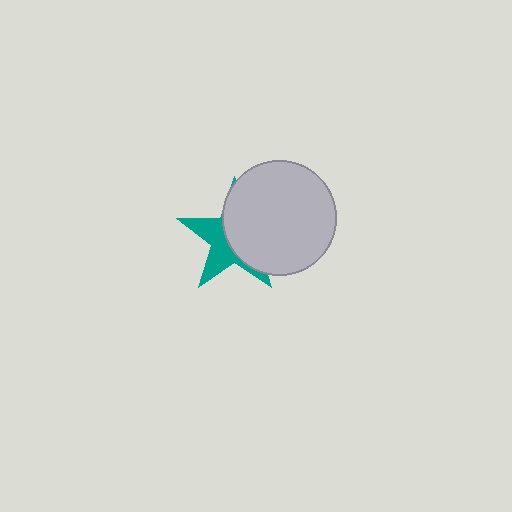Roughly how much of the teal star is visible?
A small part of it is visible (roughly 42%).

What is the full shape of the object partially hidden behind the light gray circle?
The partially hidden object is a teal star.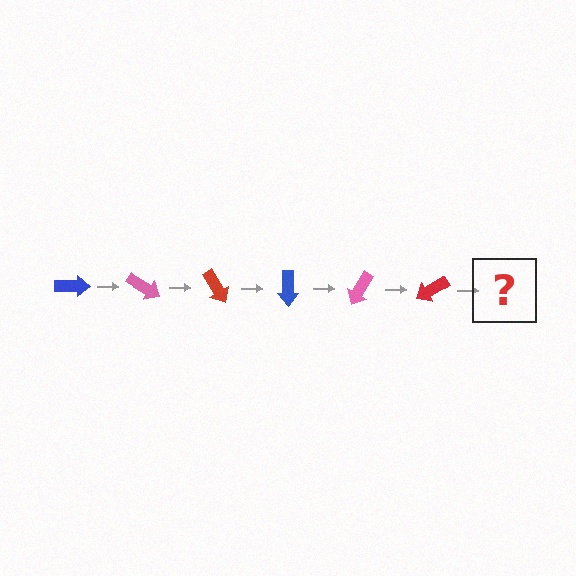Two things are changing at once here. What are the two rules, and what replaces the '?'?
The two rules are that it rotates 30 degrees each step and the color cycles through blue, pink, and red. The '?' should be a blue arrow, rotated 180 degrees from the start.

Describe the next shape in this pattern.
It should be a blue arrow, rotated 180 degrees from the start.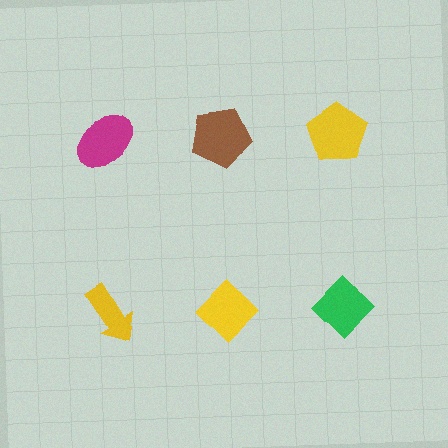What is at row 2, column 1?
A yellow arrow.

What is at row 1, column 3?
A yellow pentagon.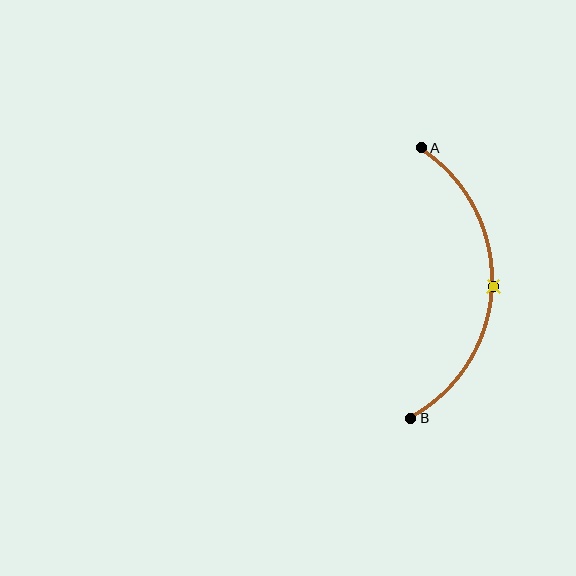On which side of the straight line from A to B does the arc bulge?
The arc bulges to the right of the straight line connecting A and B.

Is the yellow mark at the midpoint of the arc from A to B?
Yes. The yellow mark lies on the arc at equal arc-length from both A and B — it is the arc midpoint.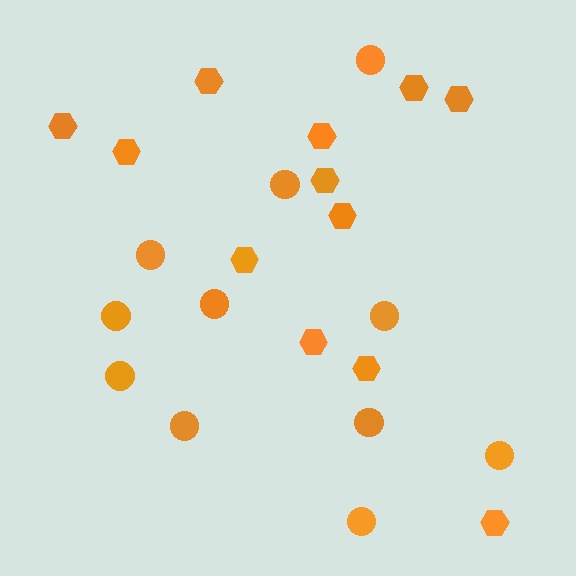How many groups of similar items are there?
There are 2 groups: one group of circles (11) and one group of hexagons (12).